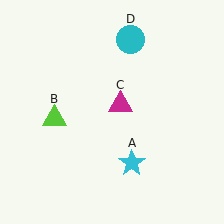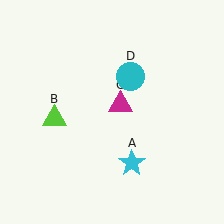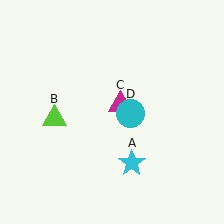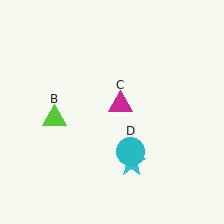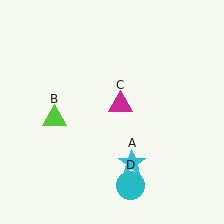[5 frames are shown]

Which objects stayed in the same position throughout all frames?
Cyan star (object A) and lime triangle (object B) and magenta triangle (object C) remained stationary.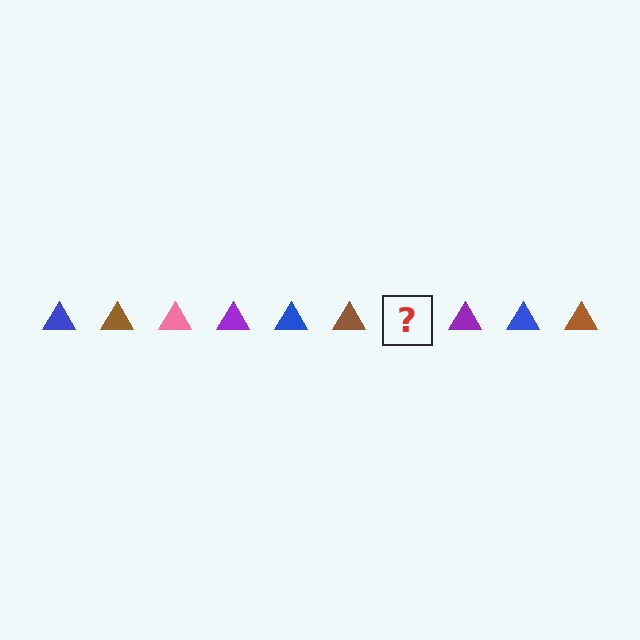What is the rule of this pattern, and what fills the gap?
The rule is that the pattern cycles through blue, brown, pink, purple triangles. The gap should be filled with a pink triangle.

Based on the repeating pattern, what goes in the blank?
The blank should be a pink triangle.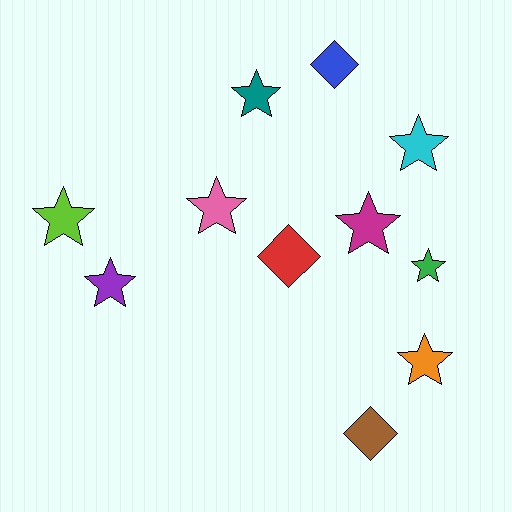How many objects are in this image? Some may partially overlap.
There are 11 objects.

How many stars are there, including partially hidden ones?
There are 8 stars.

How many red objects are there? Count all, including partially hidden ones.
There is 1 red object.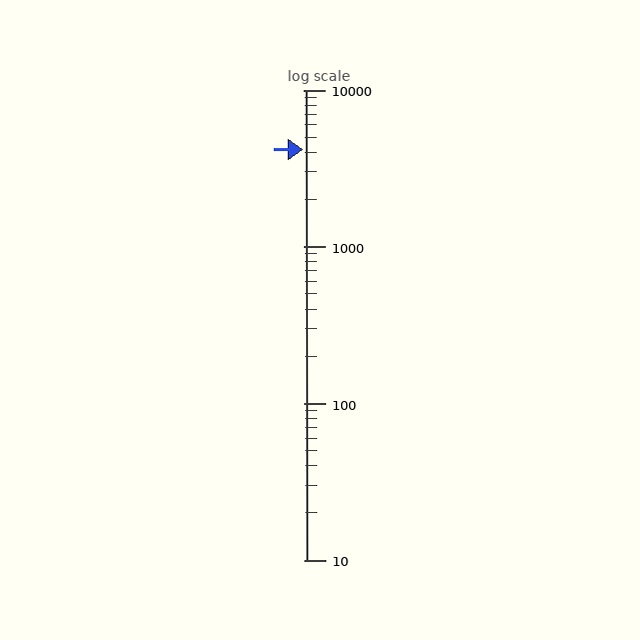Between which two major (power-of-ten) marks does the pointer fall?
The pointer is between 1000 and 10000.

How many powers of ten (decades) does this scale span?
The scale spans 3 decades, from 10 to 10000.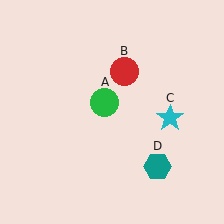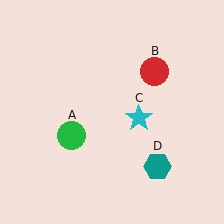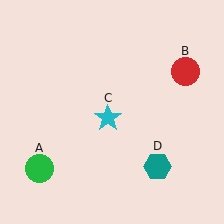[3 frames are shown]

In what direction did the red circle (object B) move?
The red circle (object B) moved right.